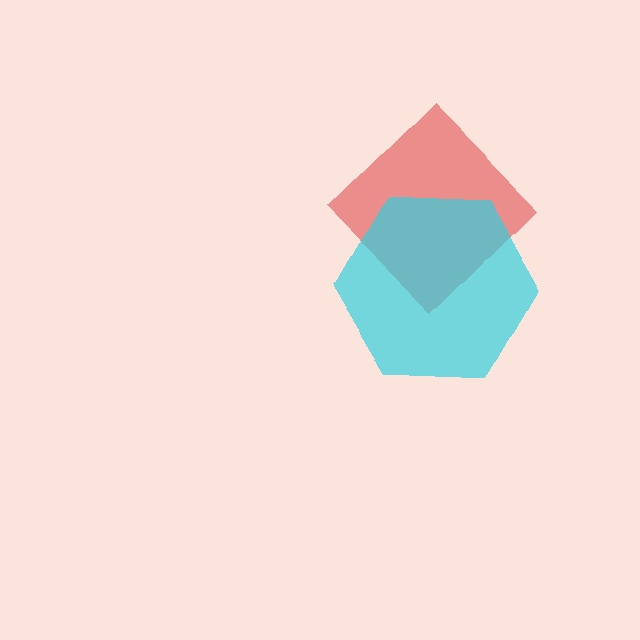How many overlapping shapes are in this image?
There are 2 overlapping shapes in the image.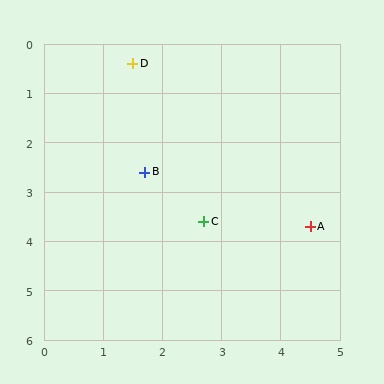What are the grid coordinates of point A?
Point A is at approximately (4.5, 3.7).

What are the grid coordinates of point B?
Point B is at approximately (1.7, 2.6).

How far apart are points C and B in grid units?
Points C and B are about 1.4 grid units apart.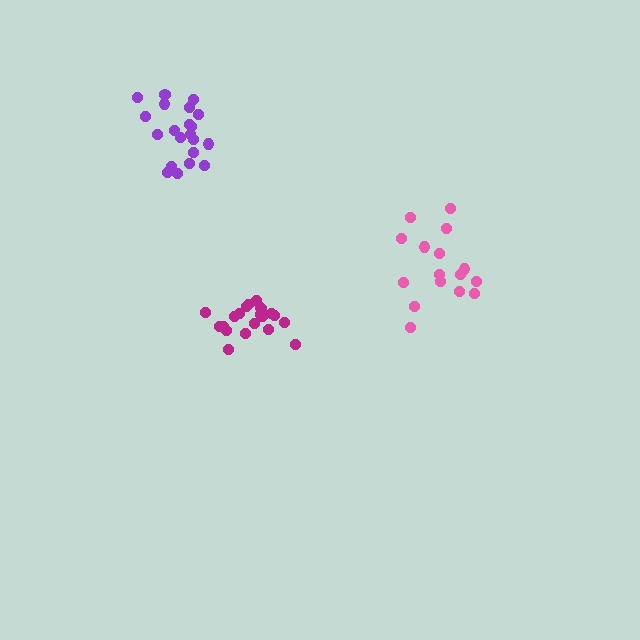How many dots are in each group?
Group 1: 21 dots, Group 2: 16 dots, Group 3: 21 dots (58 total).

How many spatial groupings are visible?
There are 3 spatial groupings.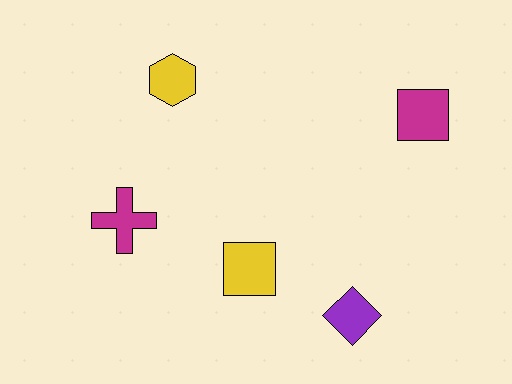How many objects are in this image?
There are 5 objects.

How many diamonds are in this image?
There is 1 diamond.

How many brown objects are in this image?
There are no brown objects.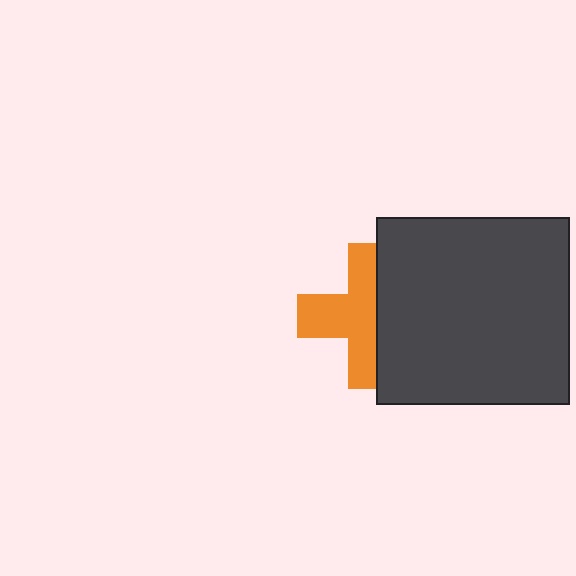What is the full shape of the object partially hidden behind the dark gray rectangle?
The partially hidden object is an orange cross.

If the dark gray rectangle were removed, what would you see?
You would see the complete orange cross.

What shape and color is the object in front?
The object in front is a dark gray rectangle.